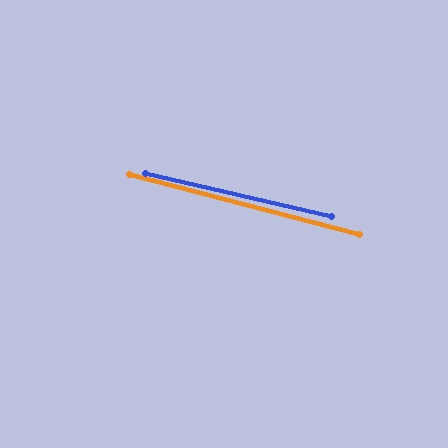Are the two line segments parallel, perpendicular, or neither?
Parallel — their directions differ by only 1.6°.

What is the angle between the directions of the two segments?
Approximately 2 degrees.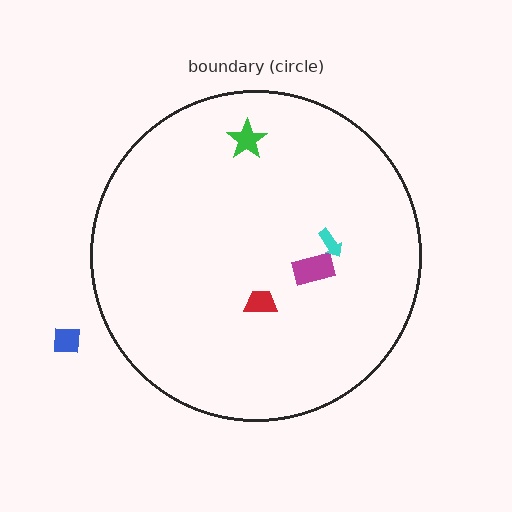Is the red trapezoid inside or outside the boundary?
Inside.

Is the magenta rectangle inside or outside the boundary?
Inside.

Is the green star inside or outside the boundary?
Inside.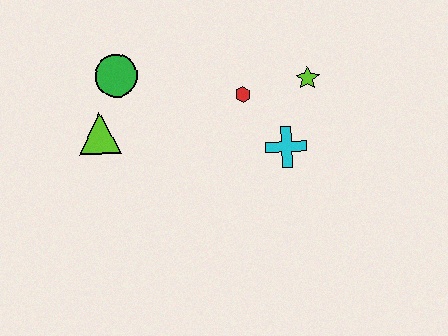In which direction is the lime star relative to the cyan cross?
The lime star is above the cyan cross.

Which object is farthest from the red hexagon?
The lime triangle is farthest from the red hexagon.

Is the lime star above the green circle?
No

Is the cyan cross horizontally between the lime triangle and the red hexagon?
No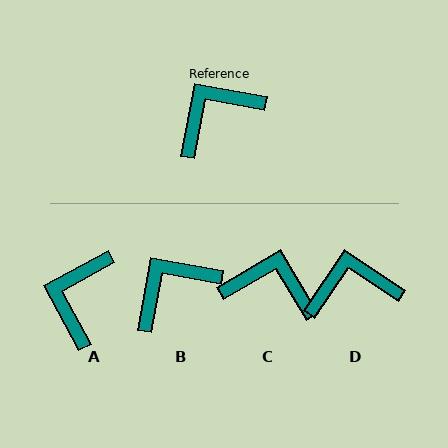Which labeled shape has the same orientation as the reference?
B.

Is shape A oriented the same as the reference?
No, it is off by about 39 degrees.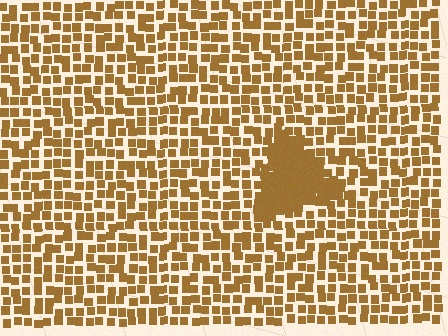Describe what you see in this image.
The image contains small brown elements arranged at two different densities. A triangle-shaped region is visible where the elements are more densely packed than the surrounding area.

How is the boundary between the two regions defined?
The boundary is defined by a change in element density (approximately 2.3x ratio). All elements are the same color, size, and shape.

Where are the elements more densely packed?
The elements are more densely packed inside the triangle boundary.